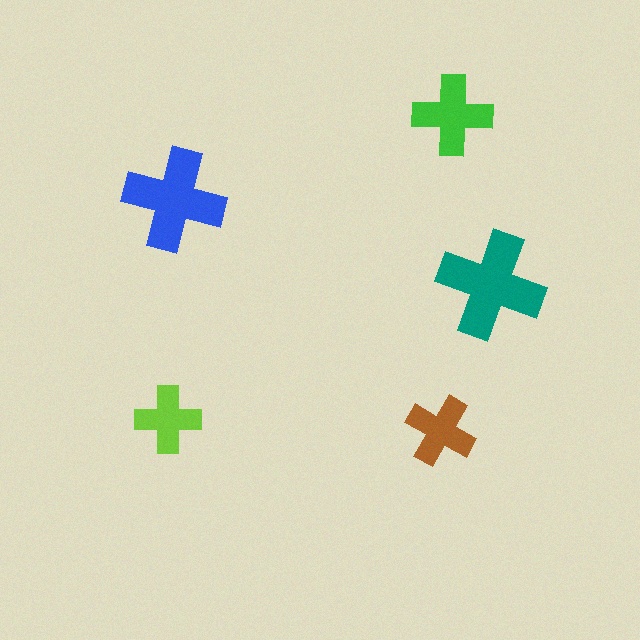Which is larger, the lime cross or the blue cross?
The blue one.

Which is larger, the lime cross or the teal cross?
The teal one.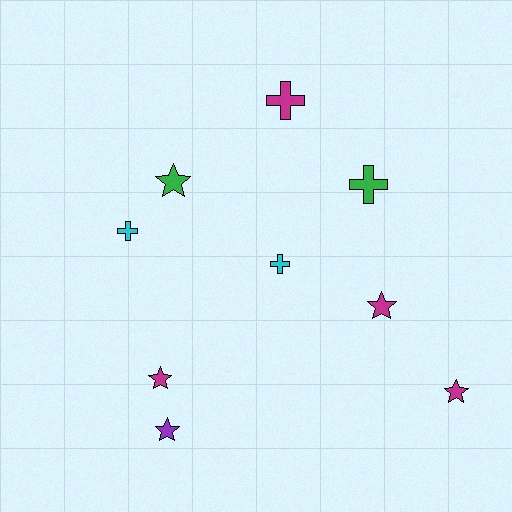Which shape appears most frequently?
Star, with 5 objects.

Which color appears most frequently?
Magenta, with 4 objects.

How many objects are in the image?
There are 9 objects.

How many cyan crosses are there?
There are 2 cyan crosses.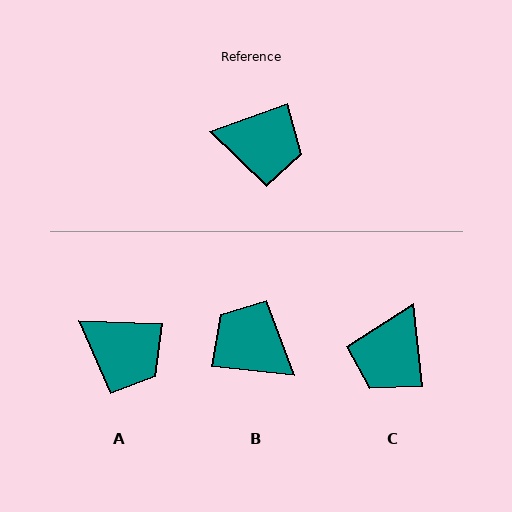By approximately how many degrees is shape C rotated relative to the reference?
Approximately 103 degrees clockwise.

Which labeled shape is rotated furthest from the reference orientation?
B, about 154 degrees away.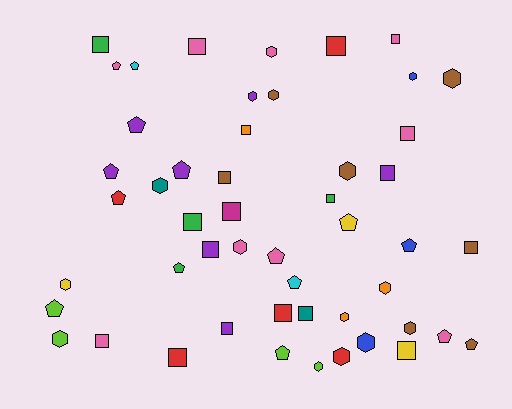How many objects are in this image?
There are 50 objects.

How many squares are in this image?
There are 19 squares.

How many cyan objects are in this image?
There are 2 cyan objects.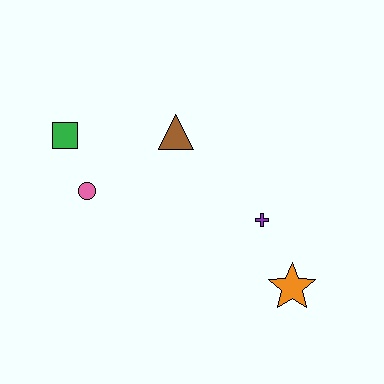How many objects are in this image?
There are 5 objects.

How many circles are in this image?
There is 1 circle.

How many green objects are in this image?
There is 1 green object.